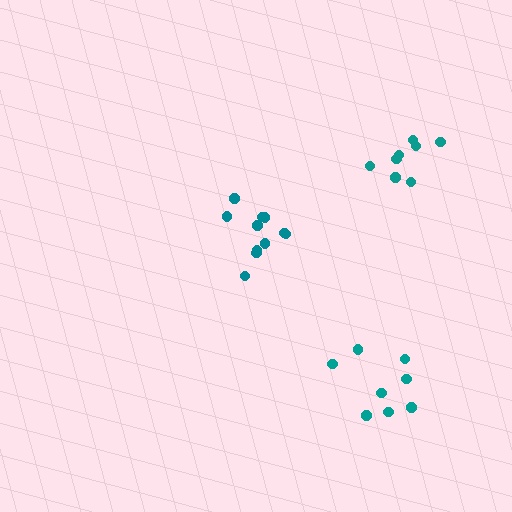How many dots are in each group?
Group 1: 8 dots, Group 2: 8 dots, Group 3: 11 dots (27 total).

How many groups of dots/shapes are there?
There are 3 groups.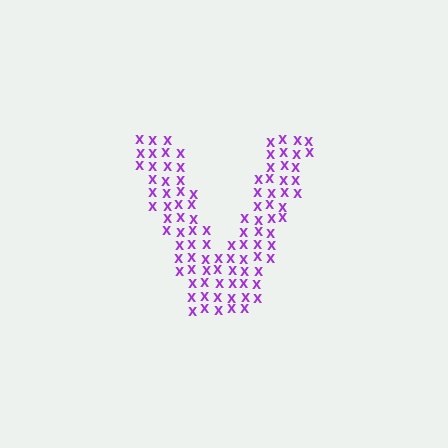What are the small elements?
The small elements are letter X's.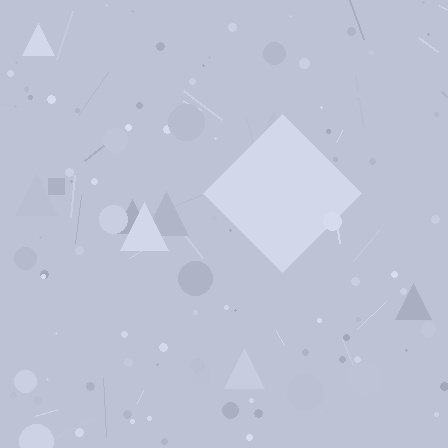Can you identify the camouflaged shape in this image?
The camouflaged shape is a diamond.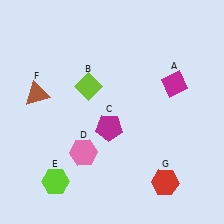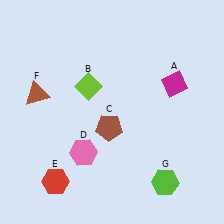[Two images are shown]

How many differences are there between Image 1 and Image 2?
There are 3 differences between the two images.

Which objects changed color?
C changed from magenta to brown. E changed from lime to red. G changed from red to lime.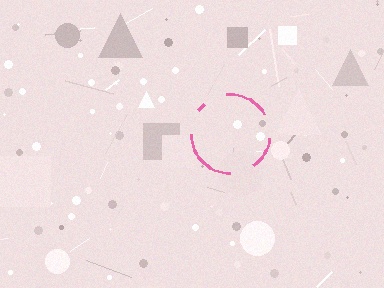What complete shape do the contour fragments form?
The contour fragments form a circle.